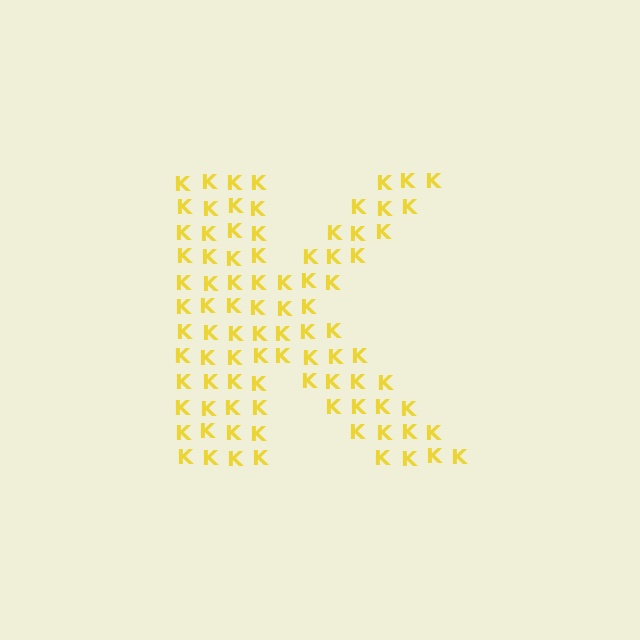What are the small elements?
The small elements are letter K's.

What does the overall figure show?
The overall figure shows the letter K.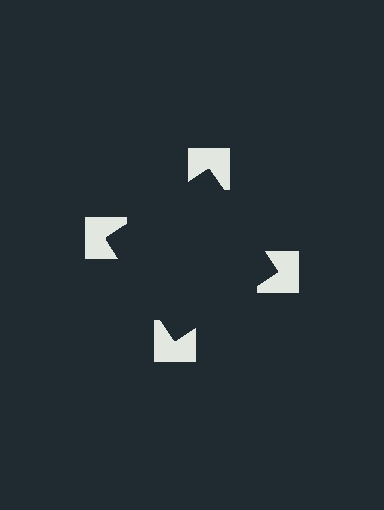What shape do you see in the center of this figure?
An illusory square — its edges are inferred from the aligned wedge cuts in the notched squares, not physically drawn.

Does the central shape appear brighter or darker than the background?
It typically appears slightly darker than the background, even though no actual brightness change is drawn.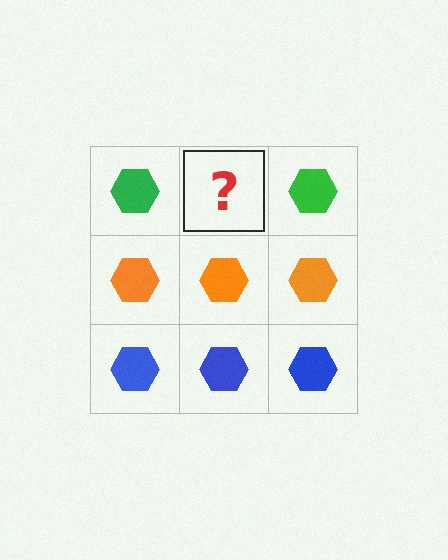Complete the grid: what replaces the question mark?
The question mark should be replaced with a green hexagon.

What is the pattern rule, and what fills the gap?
The rule is that each row has a consistent color. The gap should be filled with a green hexagon.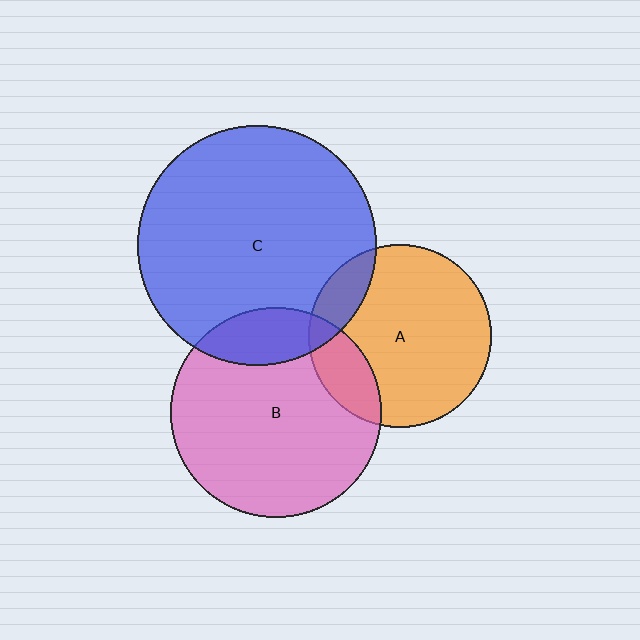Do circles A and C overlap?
Yes.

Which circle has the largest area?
Circle C (blue).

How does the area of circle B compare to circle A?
Approximately 1.3 times.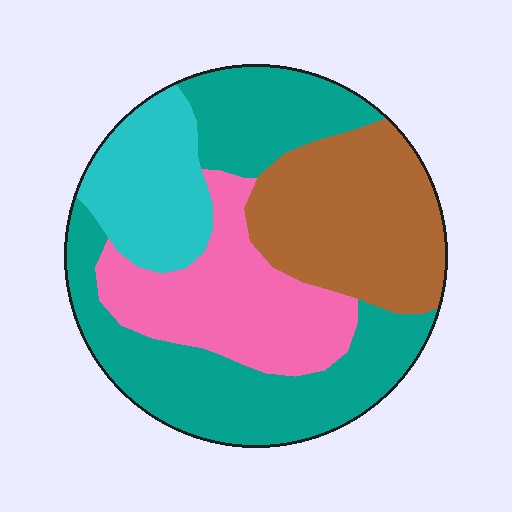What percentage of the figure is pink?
Pink takes up about one fifth (1/5) of the figure.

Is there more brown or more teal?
Teal.